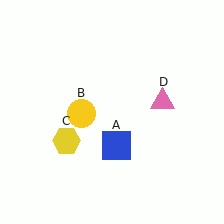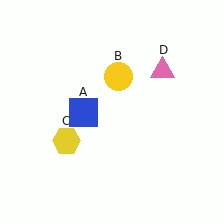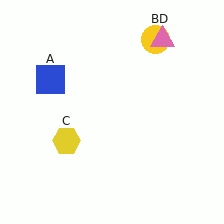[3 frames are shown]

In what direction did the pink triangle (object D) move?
The pink triangle (object D) moved up.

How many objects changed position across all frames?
3 objects changed position: blue square (object A), yellow circle (object B), pink triangle (object D).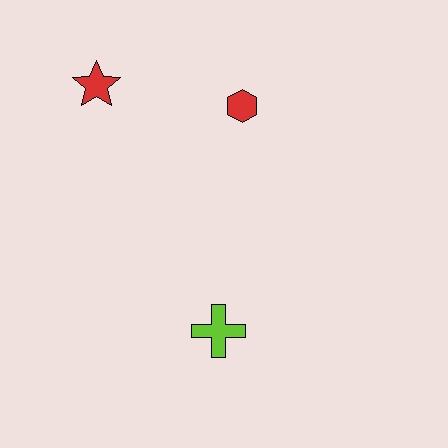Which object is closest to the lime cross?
The red hexagon is closest to the lime cross.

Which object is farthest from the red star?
The lime cross is farthest from the red star.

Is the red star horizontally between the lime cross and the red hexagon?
No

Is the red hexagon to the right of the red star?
Yes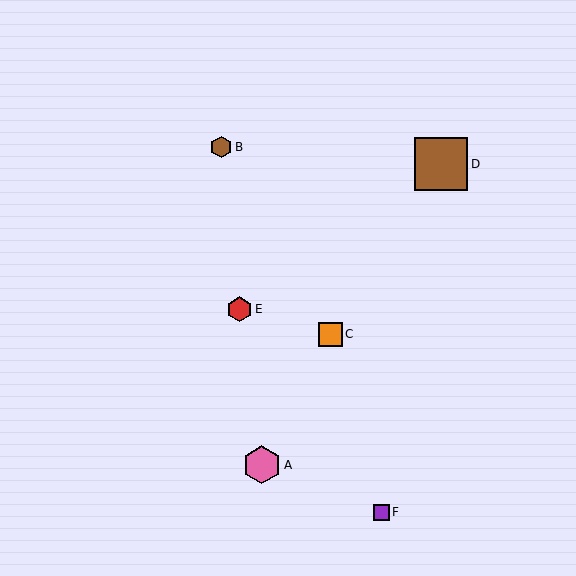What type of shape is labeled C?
Shape C is an orange square.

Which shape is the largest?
The brown square (labeled D) is the largest.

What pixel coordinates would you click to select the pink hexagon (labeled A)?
Click at (262, 465) to select the pink hexagon A.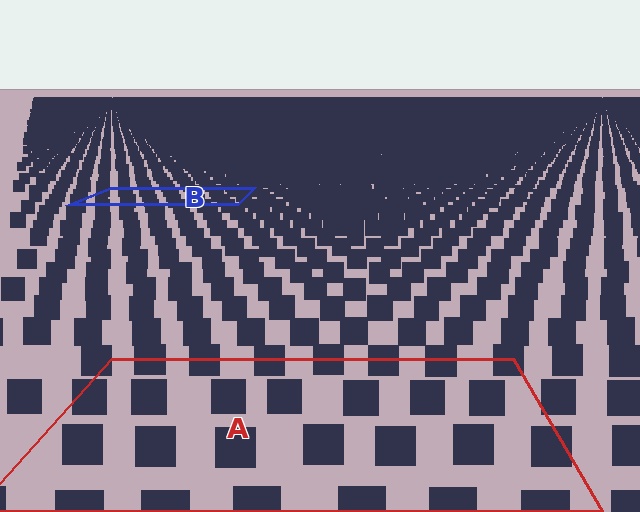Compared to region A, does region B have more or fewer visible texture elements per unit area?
Region B has more texture elements per unit area — they are packed more densely because it is farther away.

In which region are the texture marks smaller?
The texture marks are smaller in region B, because it is farther away.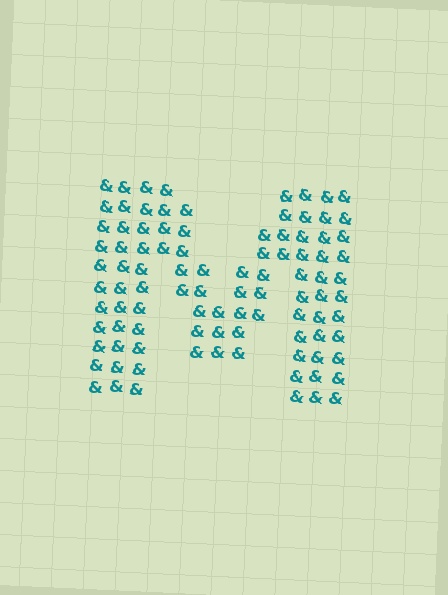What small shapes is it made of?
It is made of small ampersands.